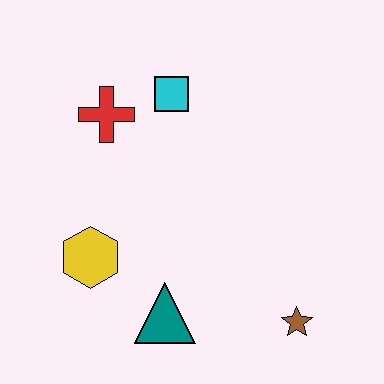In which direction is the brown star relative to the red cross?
The brown star is below the red cross.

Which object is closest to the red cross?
The cyan square is closest to the red cross.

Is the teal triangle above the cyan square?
No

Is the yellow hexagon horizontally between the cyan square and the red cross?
No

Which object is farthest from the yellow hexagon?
The brown star is farthest from the yellow hexagon.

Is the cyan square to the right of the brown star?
No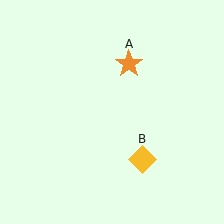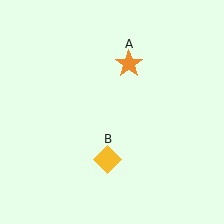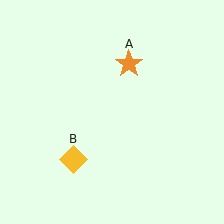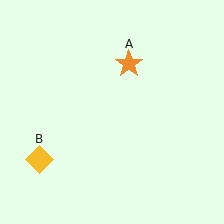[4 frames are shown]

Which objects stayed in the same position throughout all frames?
Orange star (object A) remained stationary.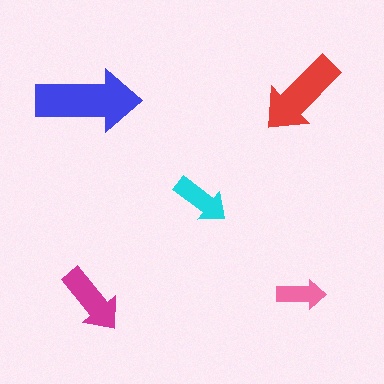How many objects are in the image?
There are 5 objects in the image.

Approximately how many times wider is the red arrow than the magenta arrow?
About 1.5 times wider.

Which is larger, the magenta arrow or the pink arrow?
The magenta one.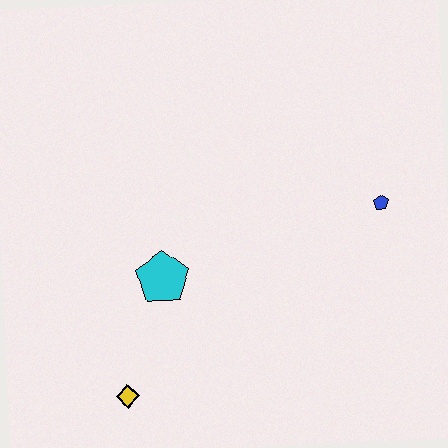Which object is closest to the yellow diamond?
The cyan pentagon is closest to the yellow diamond.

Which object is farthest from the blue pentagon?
The yellow diamond is farthest from the blue pentagon.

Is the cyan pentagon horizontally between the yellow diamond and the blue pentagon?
Yes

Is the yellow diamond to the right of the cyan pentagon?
No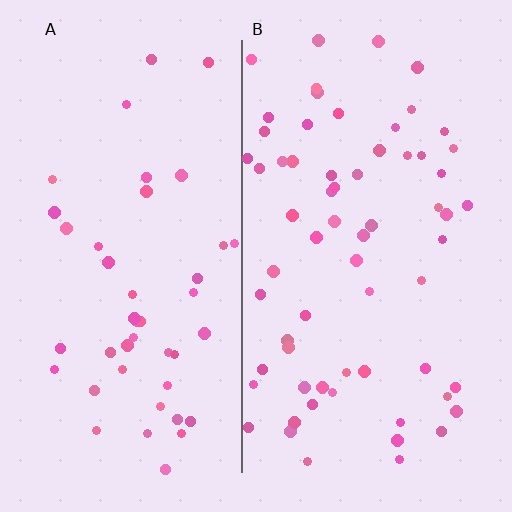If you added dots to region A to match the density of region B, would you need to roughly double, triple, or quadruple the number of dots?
Approximately double.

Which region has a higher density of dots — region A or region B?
B (the right).